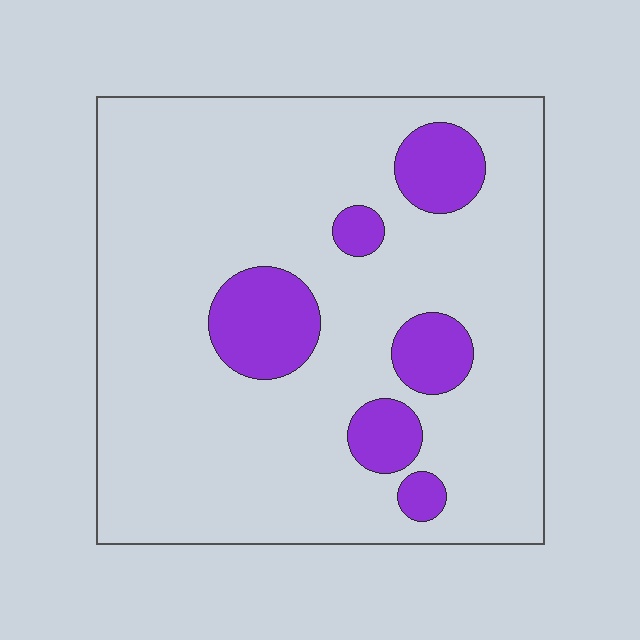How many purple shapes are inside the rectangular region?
6.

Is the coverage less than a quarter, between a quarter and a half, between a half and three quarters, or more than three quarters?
Less than a quarter.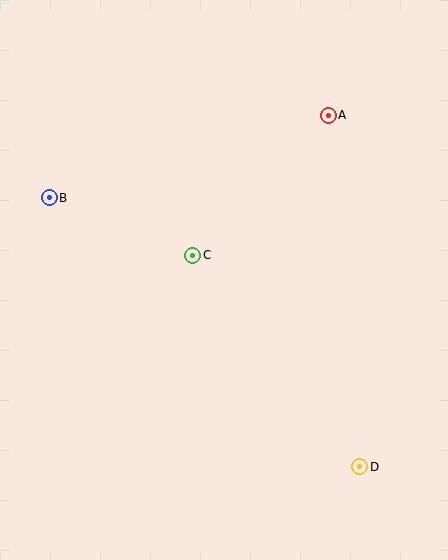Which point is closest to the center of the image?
Point C at (193, 255) is closest to the center.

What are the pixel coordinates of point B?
Point B is at (49, 198).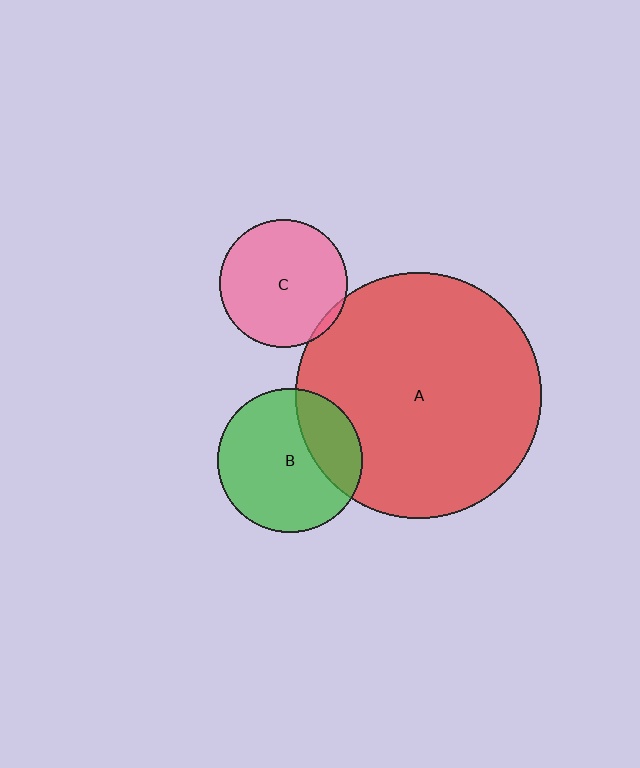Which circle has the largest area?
Circle A (red).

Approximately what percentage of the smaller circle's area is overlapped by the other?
Approximately 25%.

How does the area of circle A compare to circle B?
Approximately 2.9 times.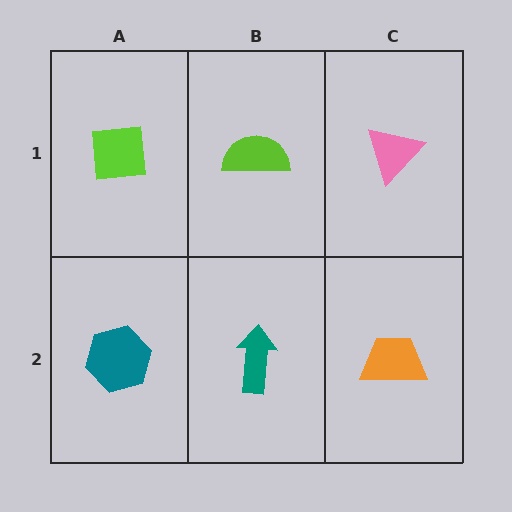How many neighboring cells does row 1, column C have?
2.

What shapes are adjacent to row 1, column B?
A teal arrow (row 2, column B), a lime square (row 1, column A), a pink triangle (row 1, column C).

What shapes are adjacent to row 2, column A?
A lime square (row 1, column A), a teal arrow (row 2, column B).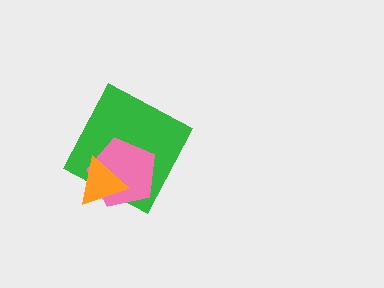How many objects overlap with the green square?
2 objects overlap with the green square.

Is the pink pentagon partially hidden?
Yes, it is partially covered by another shape.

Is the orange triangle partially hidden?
No, no other shape covers it.